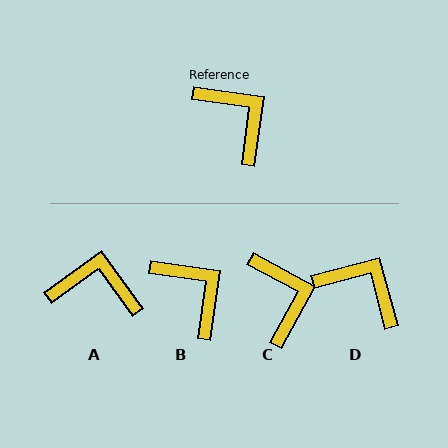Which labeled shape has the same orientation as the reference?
B.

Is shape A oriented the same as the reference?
No, it is off by about 43 degrees.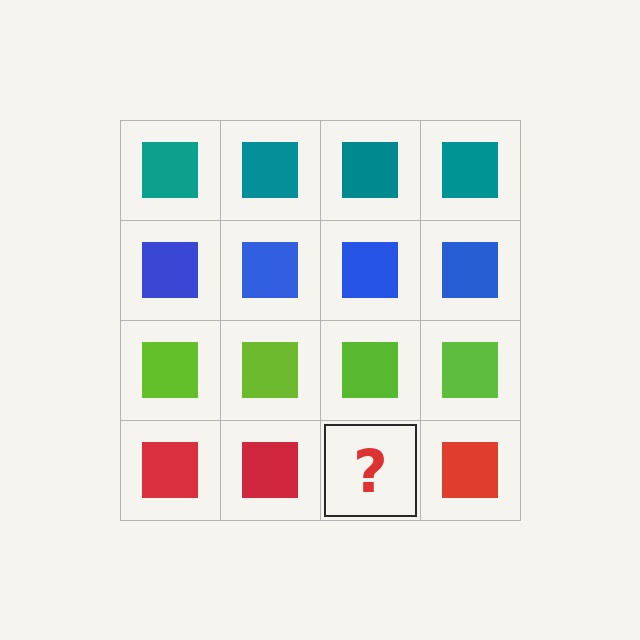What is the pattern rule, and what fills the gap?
The rule is that each row has a consistent color. The gap should be filled with a red square.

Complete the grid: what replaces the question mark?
The question mark should be replaced with a red square.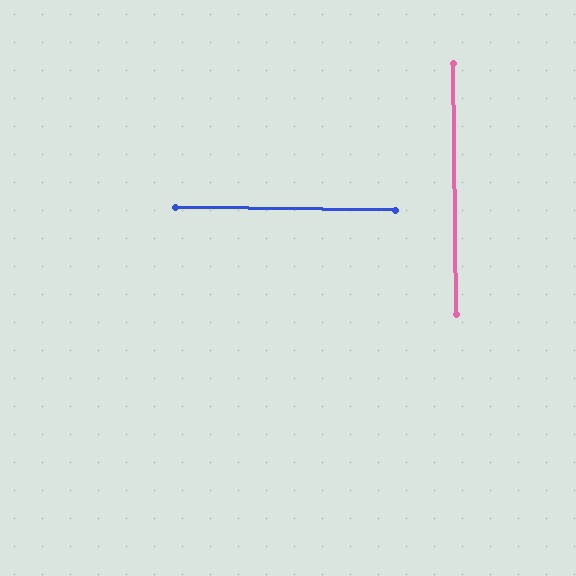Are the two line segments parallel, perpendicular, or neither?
Perpendicular — they meet at approximately 89°.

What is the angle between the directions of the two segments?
Approximately 89 degrees.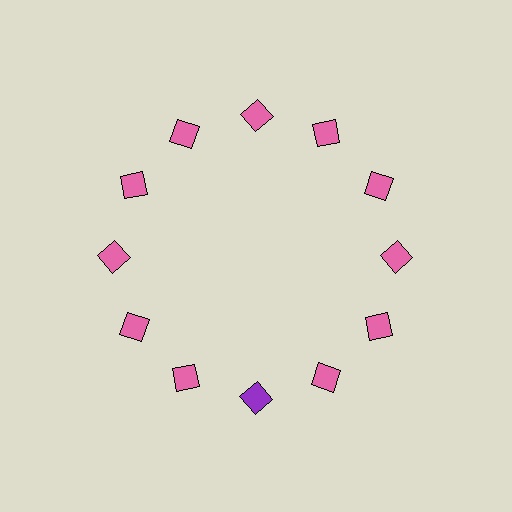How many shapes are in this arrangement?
There are 12 shapes arranged in a ring pattern.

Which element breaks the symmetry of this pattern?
The purple square at roughly the 6 o'clock position breaks the symmetry. All other shapes are pink squares.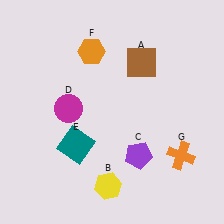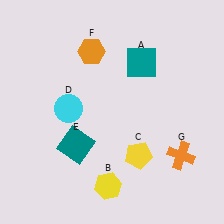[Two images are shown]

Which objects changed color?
A changed from brown to teal. C changed from purple to yellow. D changed from magenta to cyan.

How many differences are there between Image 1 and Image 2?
There are 3 differences between the two images.